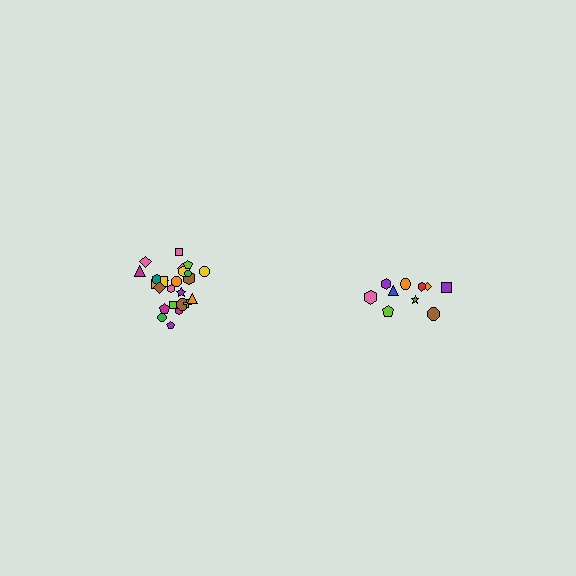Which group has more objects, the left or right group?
The left group.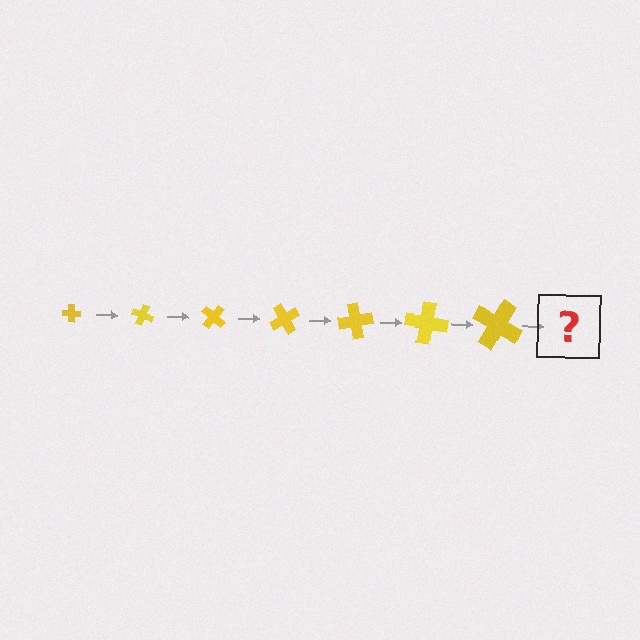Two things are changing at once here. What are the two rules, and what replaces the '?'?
The two rules are that the cross grows larger each step and it rotates 20 degrees each step. The '?' should be a cross, larger than the previous one and rotated 140 degrees from the start.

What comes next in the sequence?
The next element should be a cross, larger than the previous one and rotated 140 degrees from the start.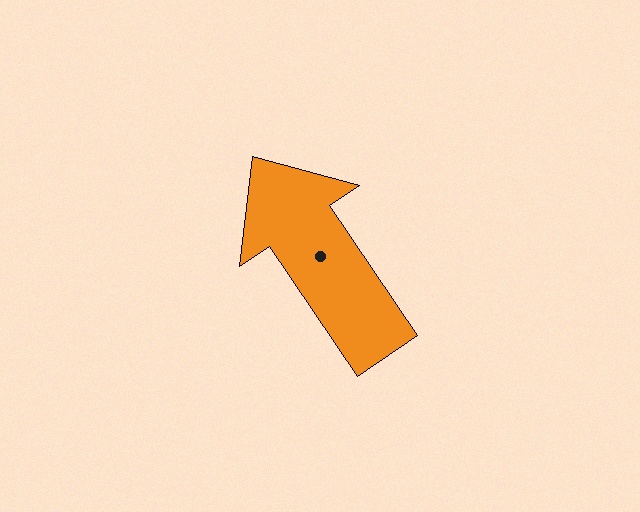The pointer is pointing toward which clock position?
Roughly 11 o'clock.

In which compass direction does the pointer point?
Northwest.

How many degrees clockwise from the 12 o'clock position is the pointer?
Approximately 326 degrees.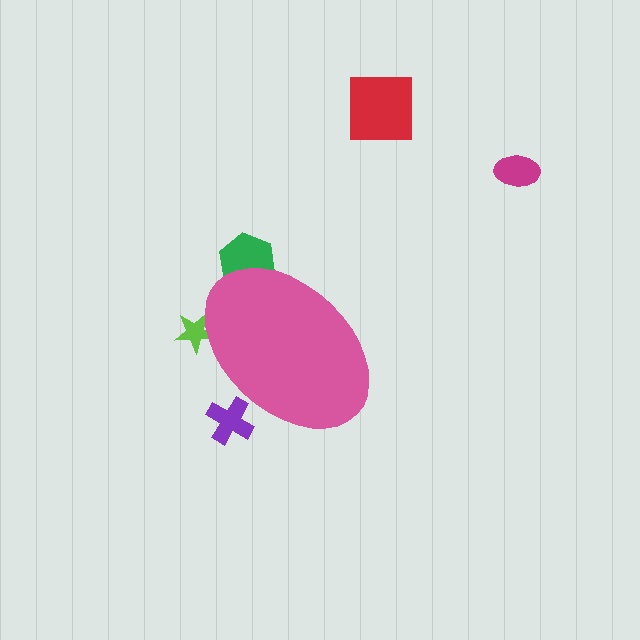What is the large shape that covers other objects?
A pink ellipse.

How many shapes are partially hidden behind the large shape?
3 shapes are partially hidden.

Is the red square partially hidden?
No, the red square is fully visible.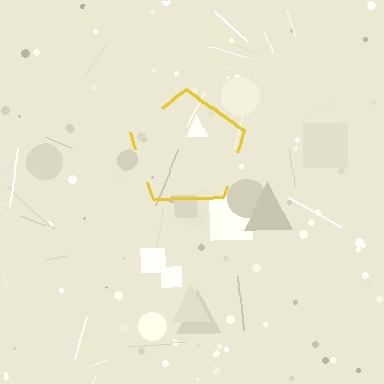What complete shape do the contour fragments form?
The contour fragments form a pentagon.